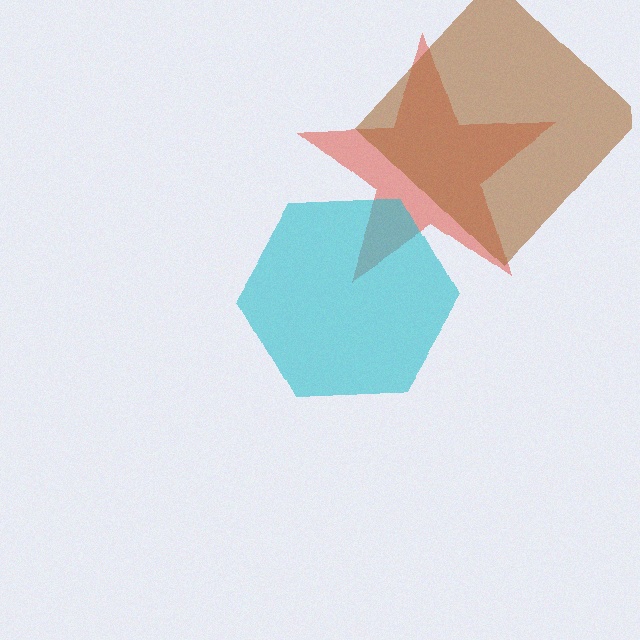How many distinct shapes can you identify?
There are 3 distinct shapes: a red star, a cyan hexagon, a brown diamond.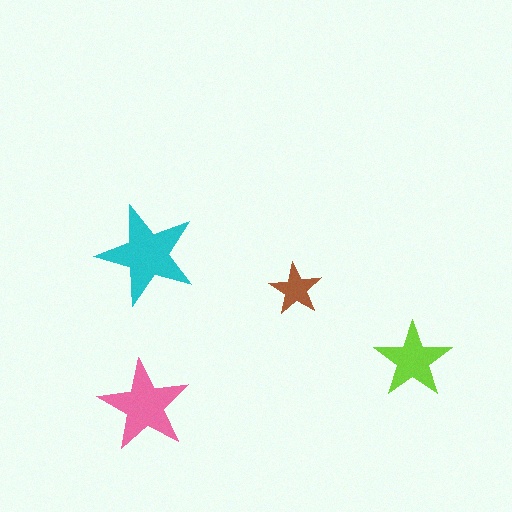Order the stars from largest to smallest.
the cyan one, the pink one, the lime one, the brown one.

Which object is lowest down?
The pink star is bottommost.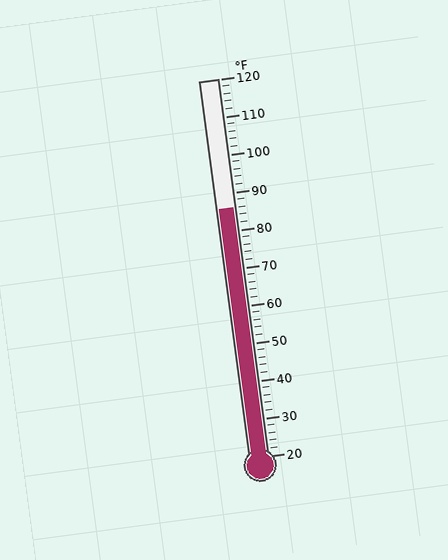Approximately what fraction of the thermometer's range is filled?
The thermometer is filled to approximately 65% of its range.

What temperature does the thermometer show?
The thermometer shows approximately 86°F.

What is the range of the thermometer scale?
The thermometer scale ranges from 20°F to 120°F.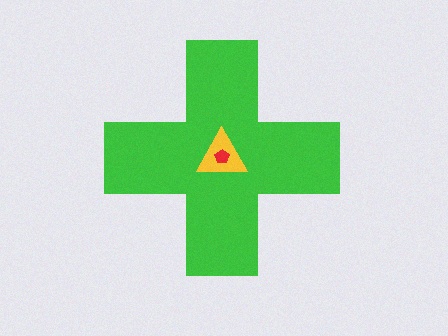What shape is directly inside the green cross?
The yellow triangle.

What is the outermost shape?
The green cross.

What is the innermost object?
The red pentagon.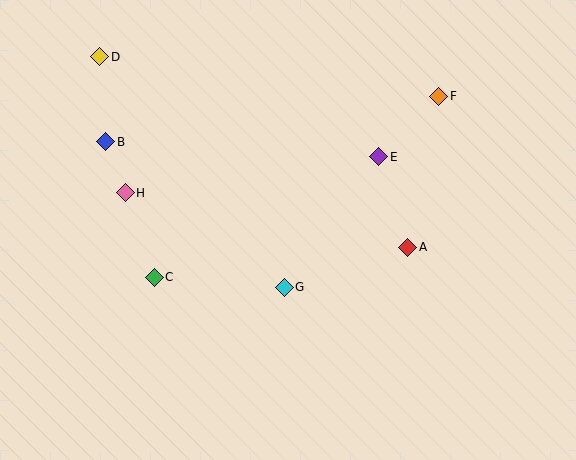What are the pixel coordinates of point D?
Point D is at (100, 57).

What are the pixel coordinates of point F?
Point F is at (439, 96).